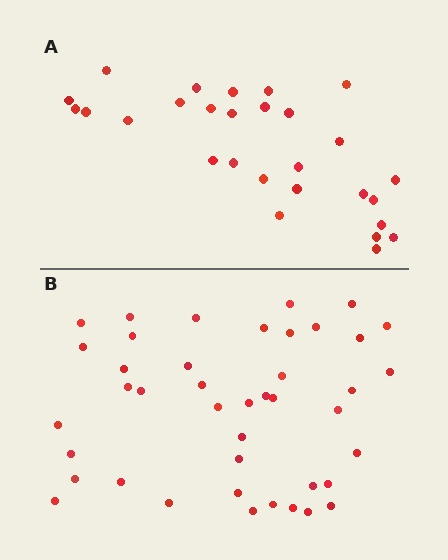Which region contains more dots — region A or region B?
Region B (the bottom region) has more dots.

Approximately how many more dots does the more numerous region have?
Region B has approximately 15 more dots than region A.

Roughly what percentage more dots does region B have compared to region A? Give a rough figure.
About 50% more.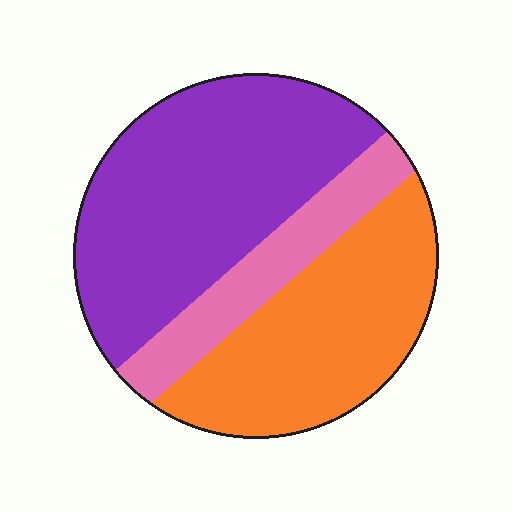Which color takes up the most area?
Purple, at roughly 50%.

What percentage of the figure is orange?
Orange takes up about three eighths (3/8) of the figure.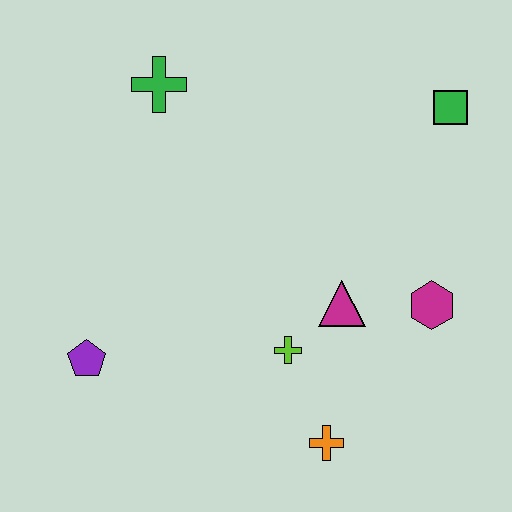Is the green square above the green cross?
No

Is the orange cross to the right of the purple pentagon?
Yes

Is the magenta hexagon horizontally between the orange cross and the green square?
Yes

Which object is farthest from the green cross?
The orange cross is farthest from the green cross.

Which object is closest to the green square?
The magenta hexagon is closest to the green square.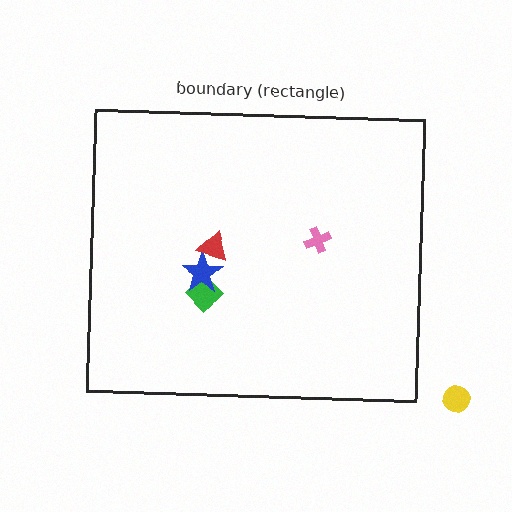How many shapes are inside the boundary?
4 inside, 1 outside.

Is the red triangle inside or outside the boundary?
Inside.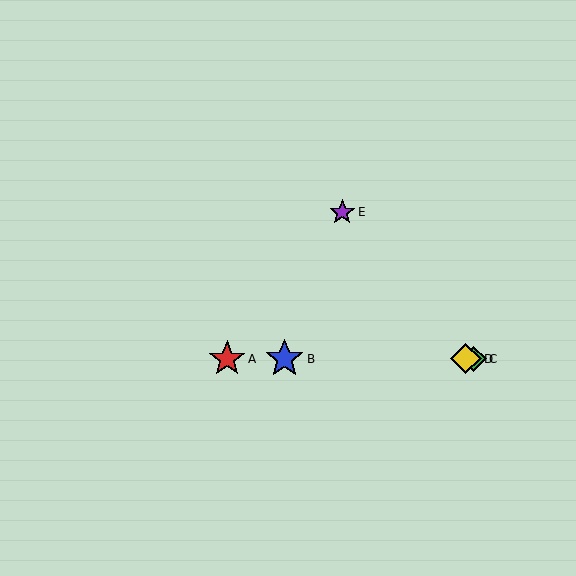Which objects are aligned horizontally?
Objects A, B, C, D are aligned horizontally.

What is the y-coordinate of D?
Object D is at y≈359.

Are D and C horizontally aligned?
Yes, both are at y≈359.